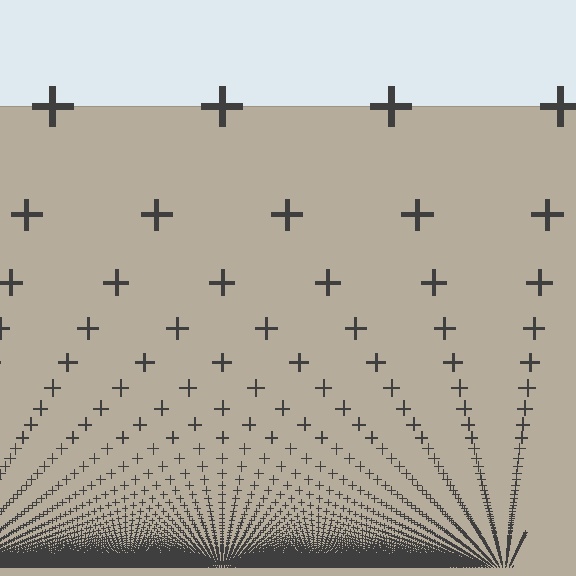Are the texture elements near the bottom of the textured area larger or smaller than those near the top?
Smaller. The gradient is inverted — elements near the bottom are smaller and denser.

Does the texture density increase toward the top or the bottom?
Density increases toward the bottom.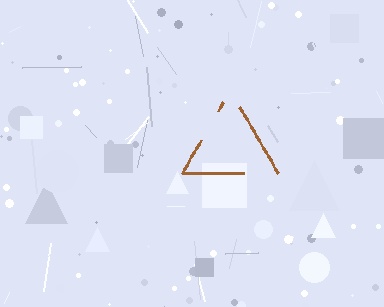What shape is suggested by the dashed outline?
The dashed outline suggests a triangle.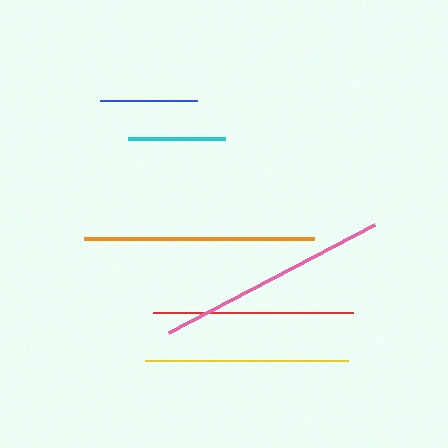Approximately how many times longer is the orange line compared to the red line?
The orange line is approximately 1.2 times the length of the red line.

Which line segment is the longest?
The pink line is the longest at approximately 233 pixels.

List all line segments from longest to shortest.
From longest to shortest: pink, orange, yellow, red, cyan, blue.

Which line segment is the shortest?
The blue line is the shortest at approximately 97 pixels.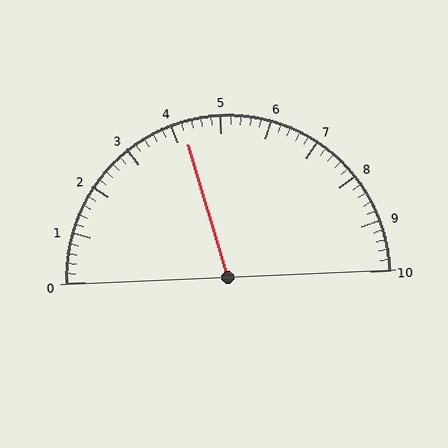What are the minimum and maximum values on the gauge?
The gauge ranges from 0 to 10.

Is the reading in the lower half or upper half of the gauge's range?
The reading is in the lower half of the range (0 to 10).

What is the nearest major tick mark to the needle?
The nearest major tick mark is 4.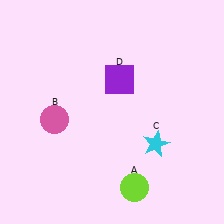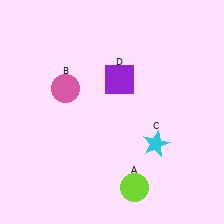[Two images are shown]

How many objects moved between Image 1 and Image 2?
1 object moved between the two images.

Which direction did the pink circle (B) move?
The pink circle (B) moved up.